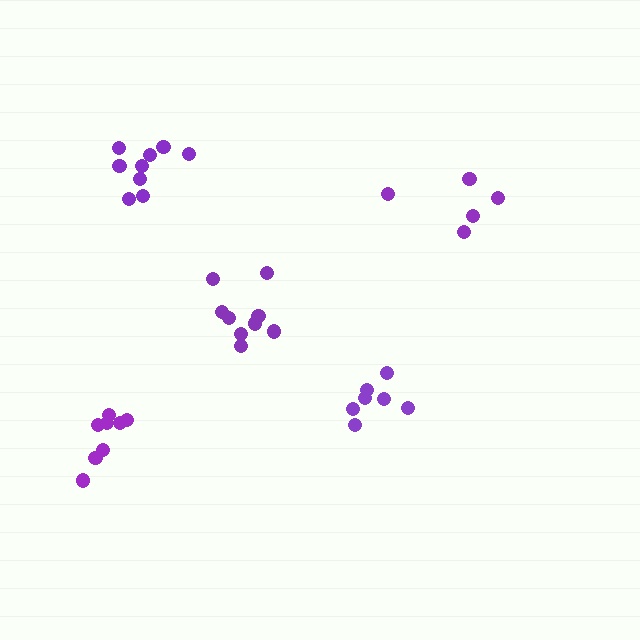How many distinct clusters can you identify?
There are 5 distinct clusters.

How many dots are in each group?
Group 1: 7 dots, Group 2: 9 dots, Group 3: 9 dots, Group 4: 8 dots, Group 5: 5 dots (38 total).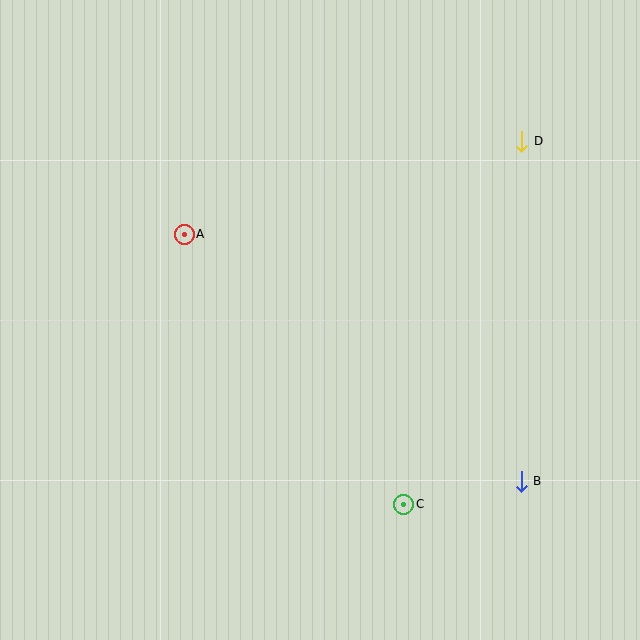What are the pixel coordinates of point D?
Point D is at (522, 141).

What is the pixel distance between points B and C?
The distance between B and C is 120 pixels.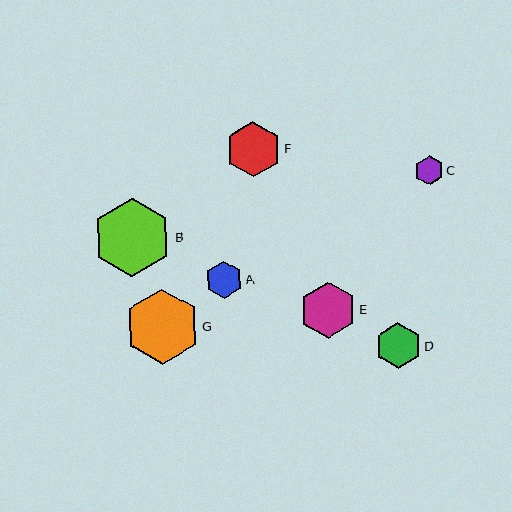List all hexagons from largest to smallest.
From largest to smallest: B, G, E, F, D, A, C.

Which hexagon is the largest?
Hexagon B is the largest with a size of approximately 79 pixels.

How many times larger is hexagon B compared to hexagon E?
Hexagon B is approximately 1.4 times the size of hexagon E.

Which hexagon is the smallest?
Hexagon C is the smallest with a size of approximately 29 pixels.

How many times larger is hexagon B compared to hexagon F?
Hexagon B is approximately 1.4 times the size of hexagon F.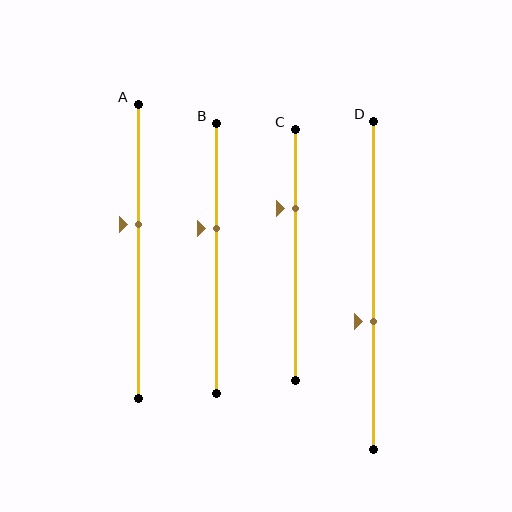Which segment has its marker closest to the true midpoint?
Segment A has its marker closest to the true midpoint.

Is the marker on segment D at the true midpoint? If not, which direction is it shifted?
No, the marker on segment D is shifted downward by about 11% of the segment length.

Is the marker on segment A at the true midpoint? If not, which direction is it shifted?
No, the marker on segment A is shifted upward by about 9% of the segment length.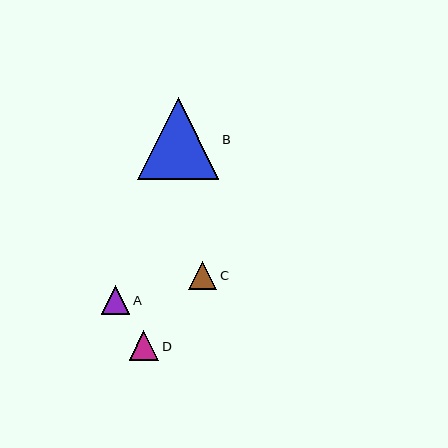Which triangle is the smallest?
Triangle C is the smallest with a size of approximately 28 pixels.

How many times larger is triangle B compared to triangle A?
Triangle B is approximately 2.9 times the size of triangle A.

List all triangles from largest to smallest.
From largest to smallest: B, D, A, C.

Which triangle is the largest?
Triangle B is the largest with a size of approximately 82 pixels.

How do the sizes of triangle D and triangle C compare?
Triangle D and triangle C are approximately the same size.